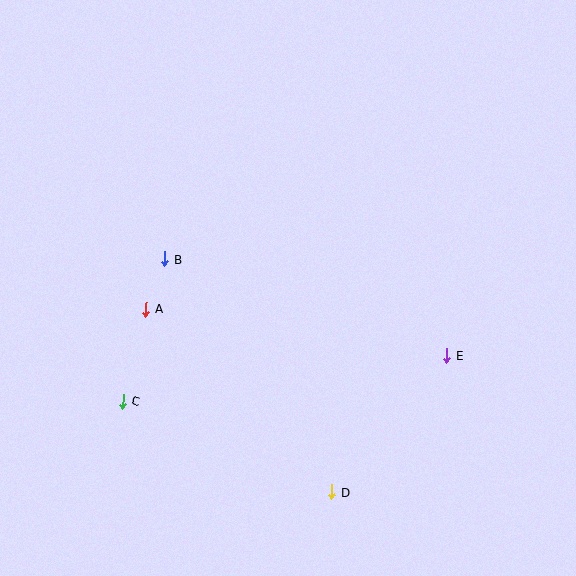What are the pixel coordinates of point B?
Point B is at (165, 259).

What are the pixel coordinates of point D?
Point D is at (332, 492).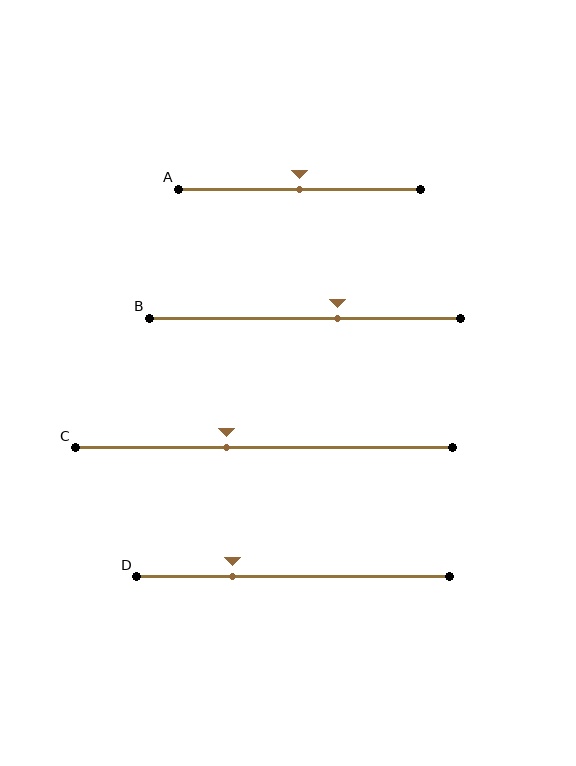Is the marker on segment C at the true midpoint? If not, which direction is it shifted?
No, the marker on segment C is shifted to the left by about 10% of the segment length.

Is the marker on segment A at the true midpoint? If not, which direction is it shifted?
Yes, the marker on segment A is at the true midpoint.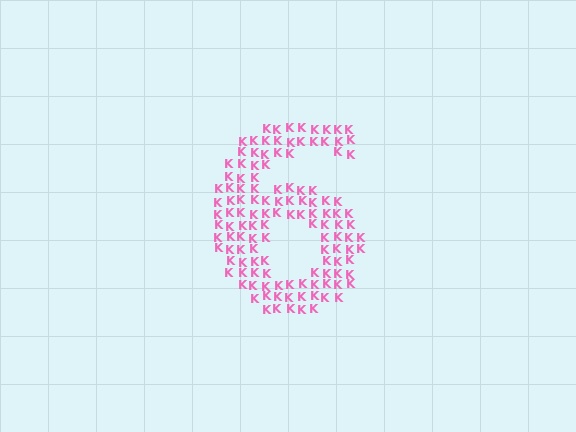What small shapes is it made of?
It is made of small letter K's.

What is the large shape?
The large shape is the digit 6.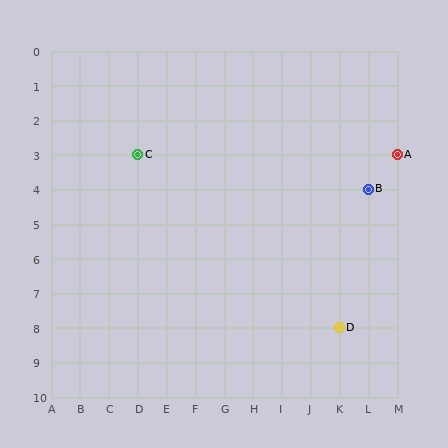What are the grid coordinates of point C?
Point C is at grid coordinates (D, 3).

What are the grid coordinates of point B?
Point B is at grid coordinates (L, 4).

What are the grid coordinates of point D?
Point D is at grid coordinates (K, 8).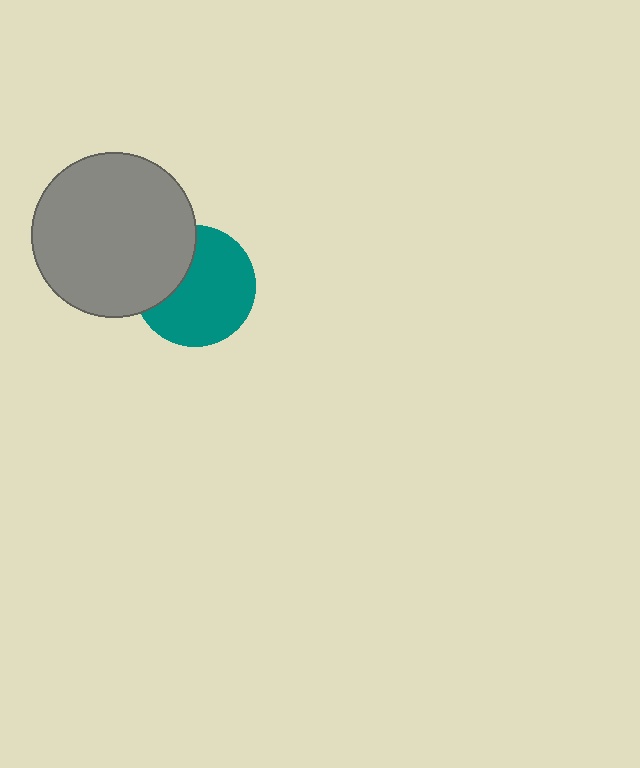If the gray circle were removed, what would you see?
You would see the complete teal circle.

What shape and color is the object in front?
The object in front is a gray circle.